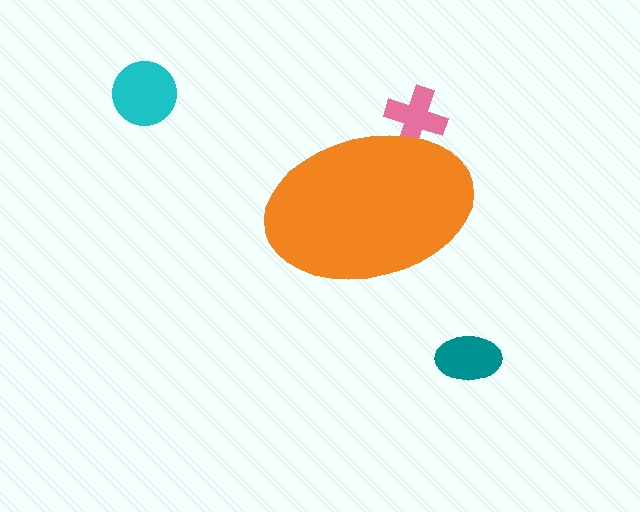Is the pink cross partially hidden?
Yes, the pink cross is partially hidden behind the orange ellipse.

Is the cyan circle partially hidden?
No, the cyan circle is fully visible.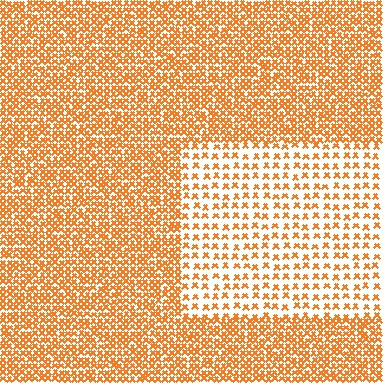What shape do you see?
I see a rectangle.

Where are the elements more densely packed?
The elements are more densely packed outside the rectangle boundary.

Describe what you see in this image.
The image contains small orange elements arranged at two different densities. A rectangle-shaped region is visible where the elements are less densely packed than the surrounding area.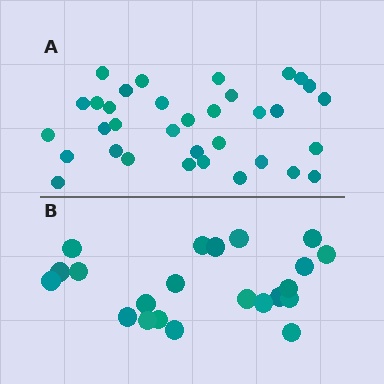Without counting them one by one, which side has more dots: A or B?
Region A (the top region) has more dots.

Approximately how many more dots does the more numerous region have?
Region A has roughly 12 or so more dots than region B.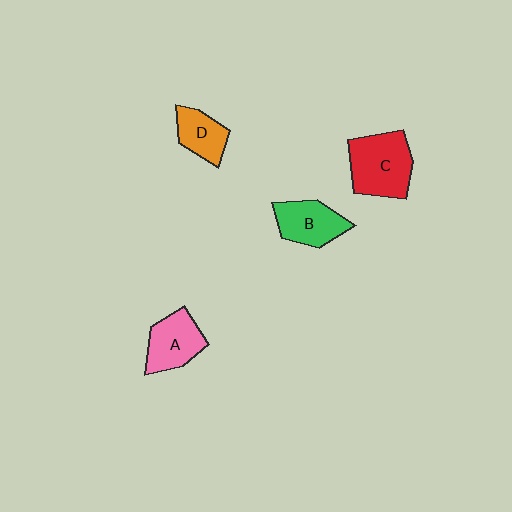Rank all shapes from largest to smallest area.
From largest to smallest: C (red), A (pink), B (green), D (orange).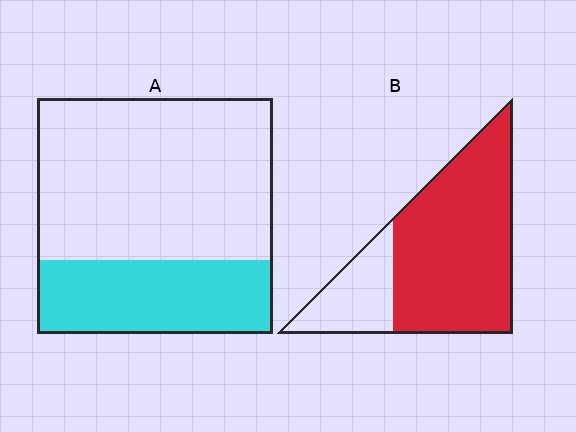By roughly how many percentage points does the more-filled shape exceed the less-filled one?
By roughly 45 percentage points (B over A).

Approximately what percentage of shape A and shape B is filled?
A is approximately 30% and B is approximately 75%.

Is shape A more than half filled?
No.